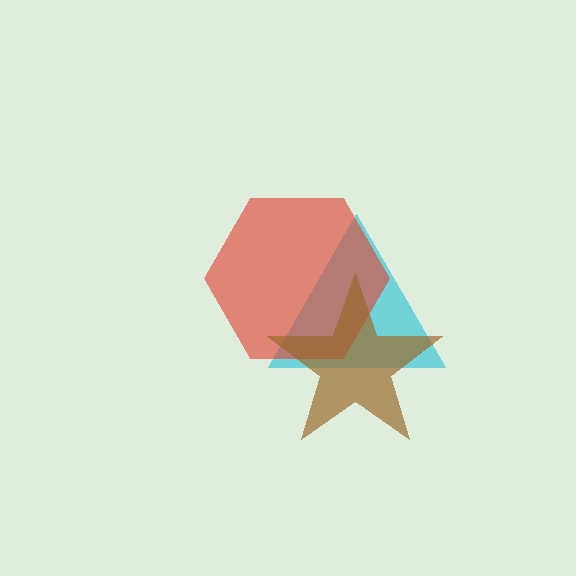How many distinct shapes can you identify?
There are 3 distinct shapes: a cyan triangle, a red hexagon, a brown star.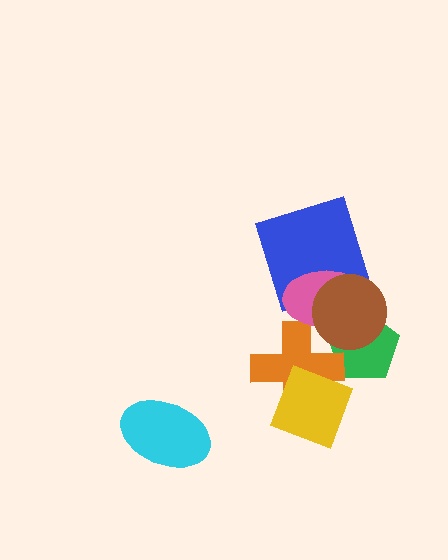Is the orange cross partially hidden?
Yes, it is partially covered by another shape.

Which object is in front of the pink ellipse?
The brown circle is in front of the pink ellipse.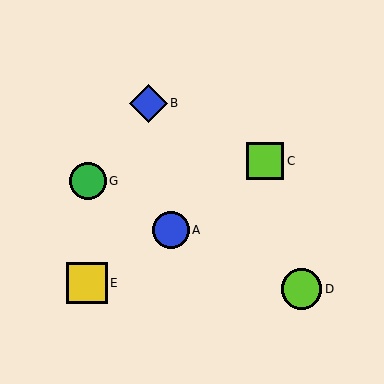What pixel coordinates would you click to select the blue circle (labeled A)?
Click at (171, 230) to select the blue circle A.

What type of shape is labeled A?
Shape A is a blue circle.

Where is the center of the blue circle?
The center of the blue circle is at (171, 230).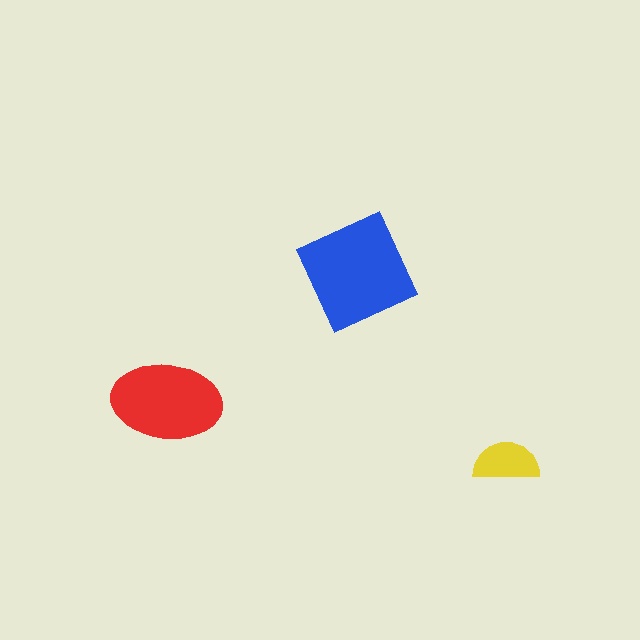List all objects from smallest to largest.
The yellow semicircle, the red ellipse, the blue square.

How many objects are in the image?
There are 3 objects in the image.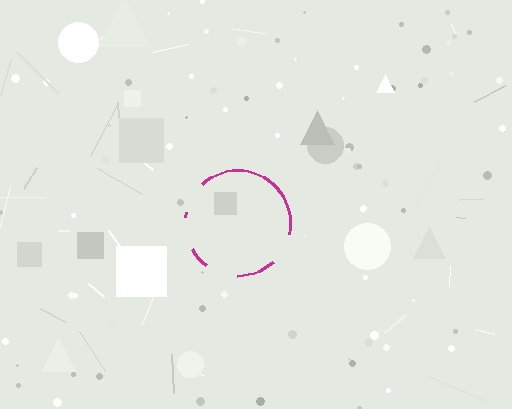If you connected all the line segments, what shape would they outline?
They would outline a circle.